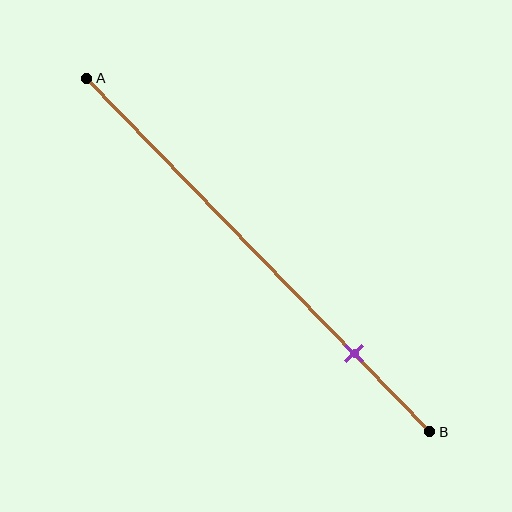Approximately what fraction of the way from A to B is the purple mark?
The purple mark is approximately 80% of the way from A to B.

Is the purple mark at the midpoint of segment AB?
No, the mark is at about 80% from A, not at the 50% midpoint.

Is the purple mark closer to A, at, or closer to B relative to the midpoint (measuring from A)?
The purple mark is closer to point B than the midpoint of segment AB.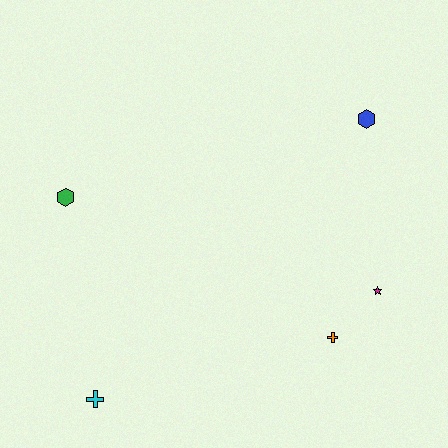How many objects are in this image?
There are 5 objects.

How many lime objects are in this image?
There are no lime objects.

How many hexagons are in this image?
There are 2 hexagons.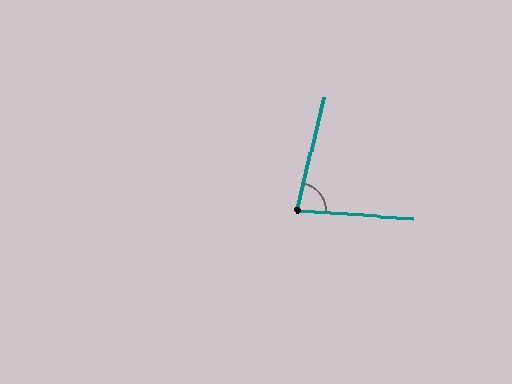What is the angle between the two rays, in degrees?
Approximately 81 degrees.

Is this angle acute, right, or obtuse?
It is acute.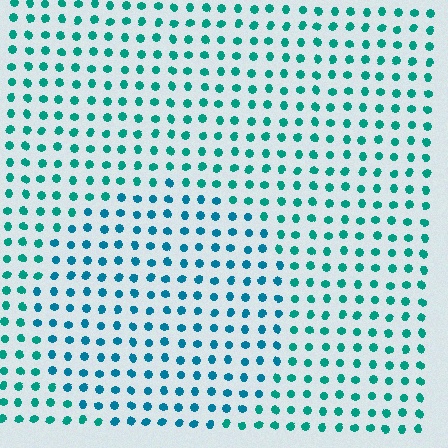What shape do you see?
I see a circle.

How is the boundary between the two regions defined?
The boundary is defined purely by a slight shift in hue (about 23 degrees). Spacing, size, and orientation are identical on both sides.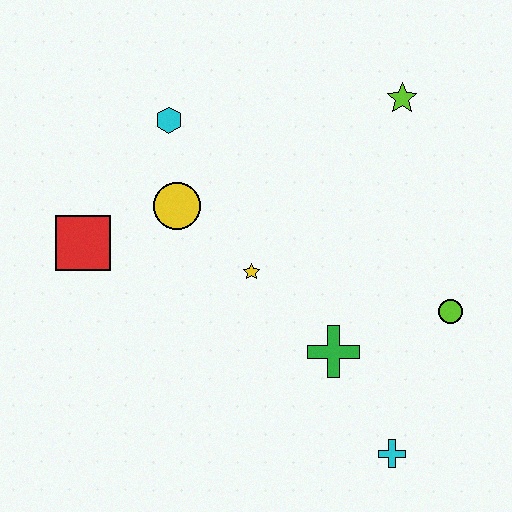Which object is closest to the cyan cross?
The green cross is closest to the cyan cross.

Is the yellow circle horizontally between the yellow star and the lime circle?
No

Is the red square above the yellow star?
Yes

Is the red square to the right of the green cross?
No